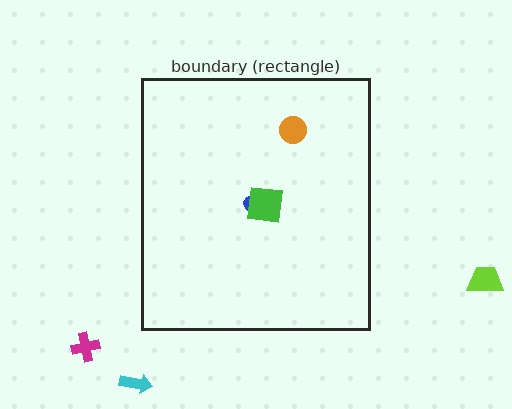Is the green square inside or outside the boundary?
Inside.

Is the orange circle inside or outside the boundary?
Inside.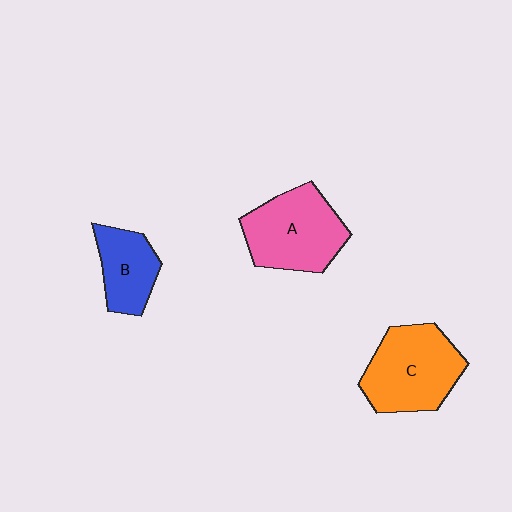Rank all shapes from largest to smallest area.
From largest to smallest: C (orange), A (pink), B (blue).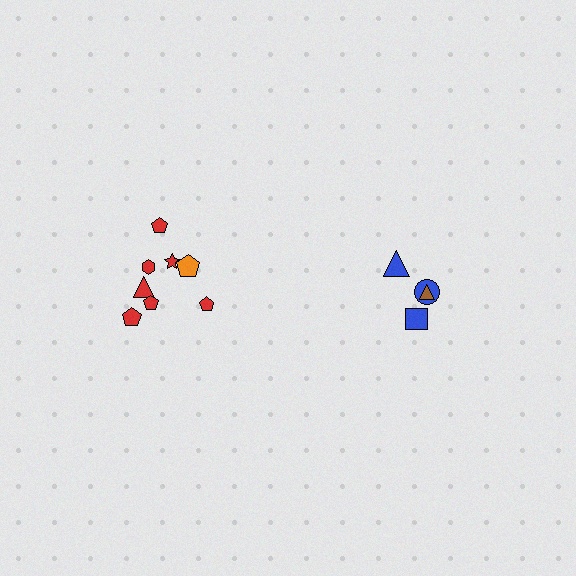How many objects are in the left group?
There are 8 objects.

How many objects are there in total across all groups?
There are 12 objects.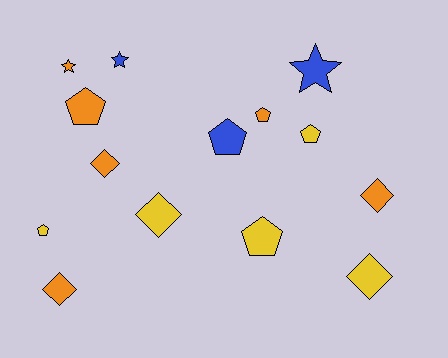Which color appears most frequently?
Orange, with 6 objects.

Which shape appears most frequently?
Pentagon, with 6 objects.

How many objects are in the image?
There are 14 objects.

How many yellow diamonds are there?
There are 2 yellow diamonds.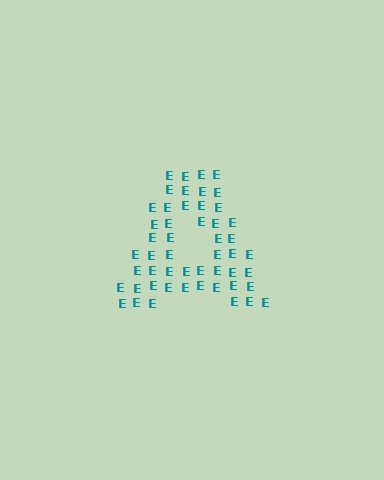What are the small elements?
The small elements are letter E's.